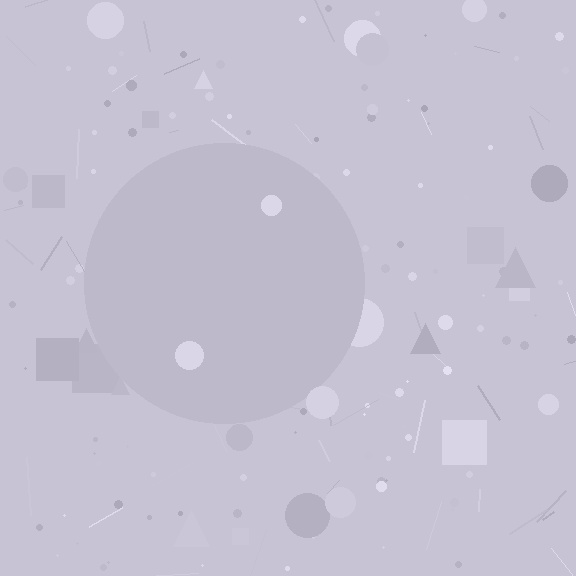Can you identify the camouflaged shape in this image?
The camouflaged shape is a circle.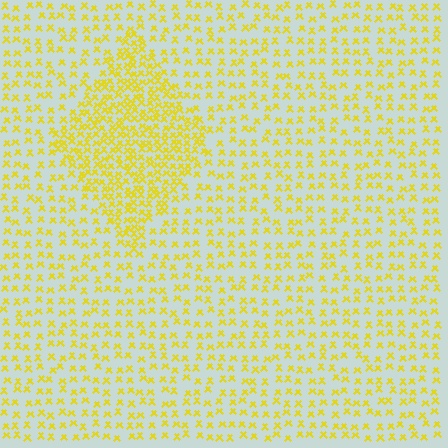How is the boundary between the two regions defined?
The boundary is defined by a change in element density (approximately 2.2x ratio). All elements are the same color, size, and shape.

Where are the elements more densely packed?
The elements are more densely packed inside the diamond boundary.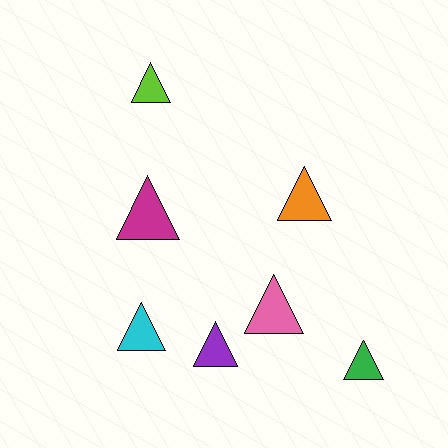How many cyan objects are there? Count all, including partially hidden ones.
There is 1 cyan object.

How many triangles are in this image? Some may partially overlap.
There are 7 triangles.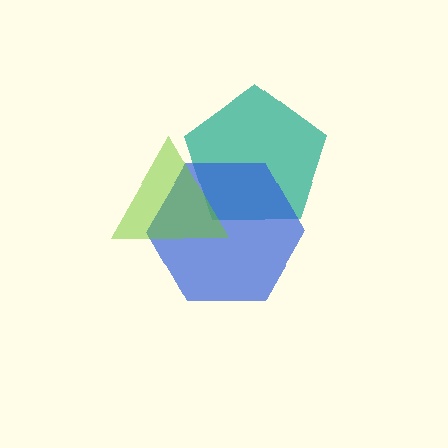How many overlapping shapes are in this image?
There are 3 overlapping shapes in the image.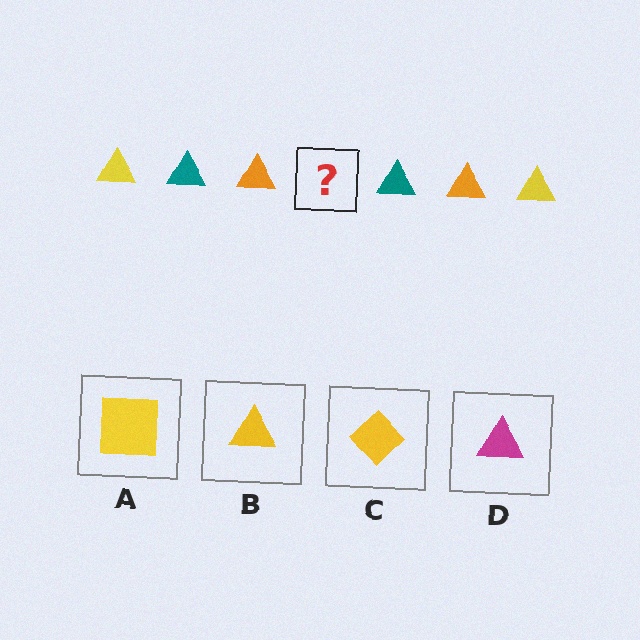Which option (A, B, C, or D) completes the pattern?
B.